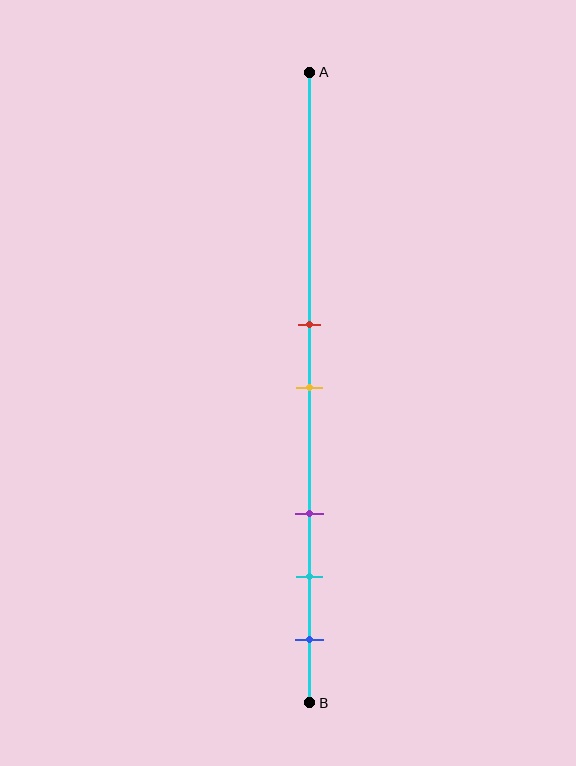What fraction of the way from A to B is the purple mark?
The purple mark is approximately 70% (0.7) of the way from A to B.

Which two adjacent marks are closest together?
The red and yellow marks are the closest adjacent pair.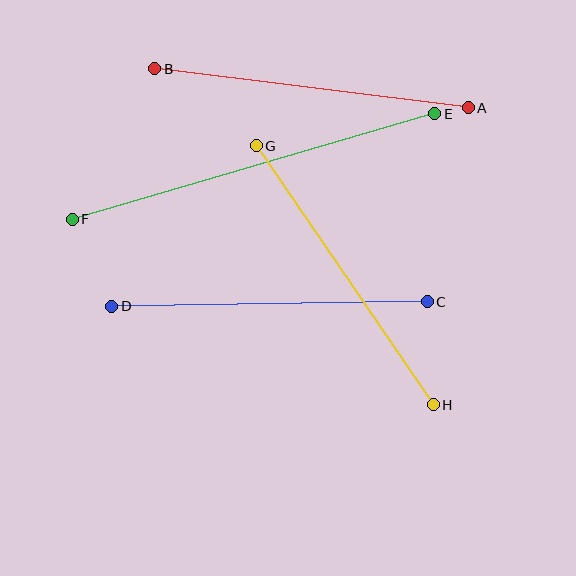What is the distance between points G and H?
The distance is approximately 314 pixels.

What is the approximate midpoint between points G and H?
The midpoint is at approximately (345, 275) pixels.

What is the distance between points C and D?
The distance is approximately 316 pixels.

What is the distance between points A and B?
The distance is approximately 316 pixels.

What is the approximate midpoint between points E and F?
The midpoint is at approximately (253, 167) pixels.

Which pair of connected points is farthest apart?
Points E and F are farthest apart.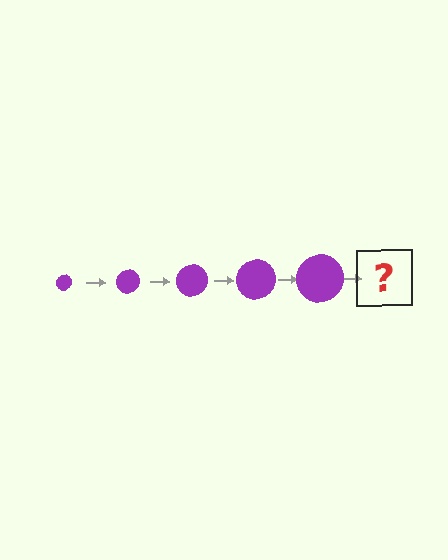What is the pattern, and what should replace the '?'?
The pattern is that the circle gets progressively larger each step. The '?' should be a purple circle, larger than the previous one.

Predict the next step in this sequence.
The next step is a purple circle, larger than the previous one.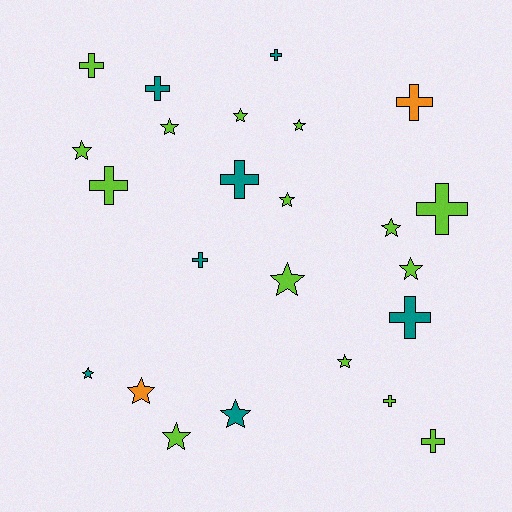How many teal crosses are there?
There are 5 teal crosses.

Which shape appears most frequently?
Star, with 13 objects.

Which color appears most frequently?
Lime, with 15 objects.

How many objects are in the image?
There are 24 objects.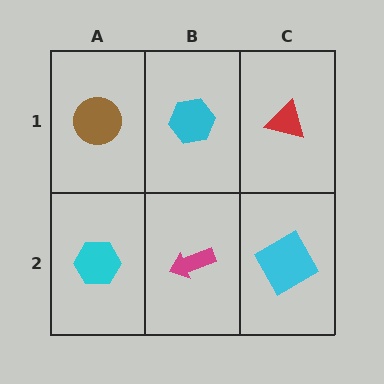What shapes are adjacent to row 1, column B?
A magenta arrow (row 2, column B), a brown circle (row 1, column A), a red triangle (row 1, column C).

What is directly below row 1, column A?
A cyan hexagon.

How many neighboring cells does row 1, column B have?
3.